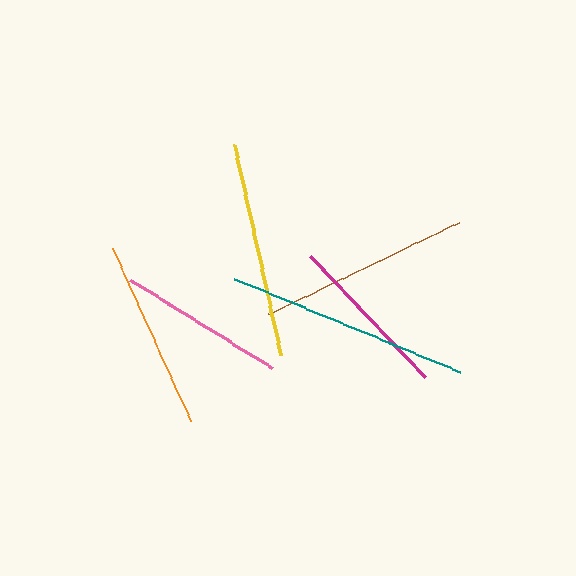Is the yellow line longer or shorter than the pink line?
The yellow line is longer than the pink line.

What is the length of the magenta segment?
The magenta segment is approximately 167 pixels long.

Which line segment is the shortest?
The magenta line is the shortest at approximately 167 pixels.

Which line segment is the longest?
The teal line is the longest at approximately 244 pixels.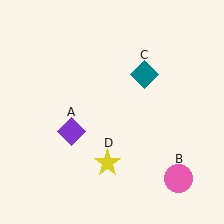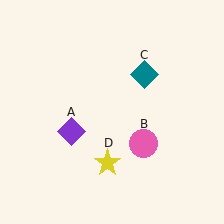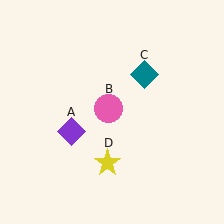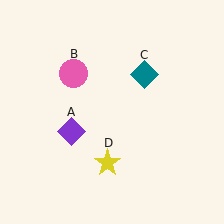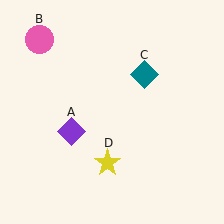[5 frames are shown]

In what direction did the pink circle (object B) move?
The pink circle (object B) moved up and to the left.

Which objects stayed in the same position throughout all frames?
Purple diamond (object A) and teal diamond (object C) and yellow star (object D) remained stationary.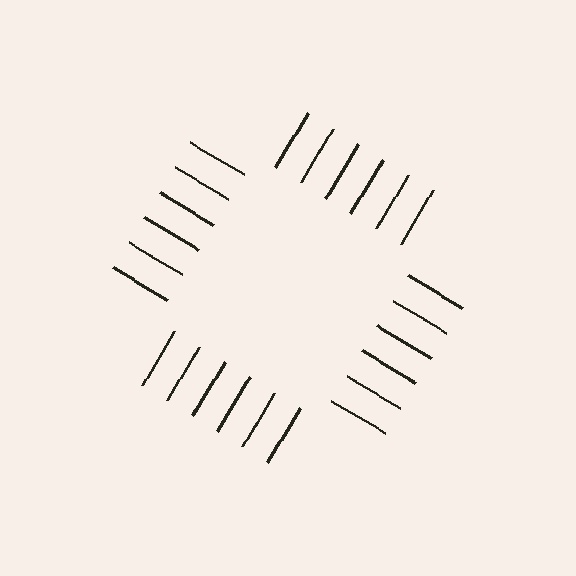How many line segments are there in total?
24 — 6 along each of the 4 edges.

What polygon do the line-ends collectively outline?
An illusory square — the line segments terminate on its edges but no continuous stroke is drawn.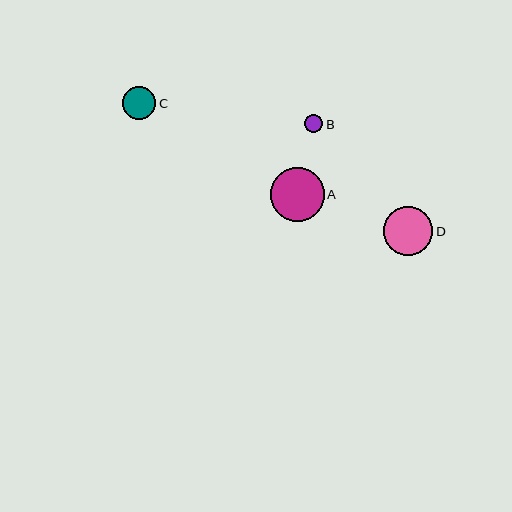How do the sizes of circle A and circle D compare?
Circle A and circle D are approximately the same size.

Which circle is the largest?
Circle A is the largest with a size of approximately 53 pixels.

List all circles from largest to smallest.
From largest to smallest: A, D, C, B.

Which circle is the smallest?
Circle B is the smallest with a size of approximately 19 pixels.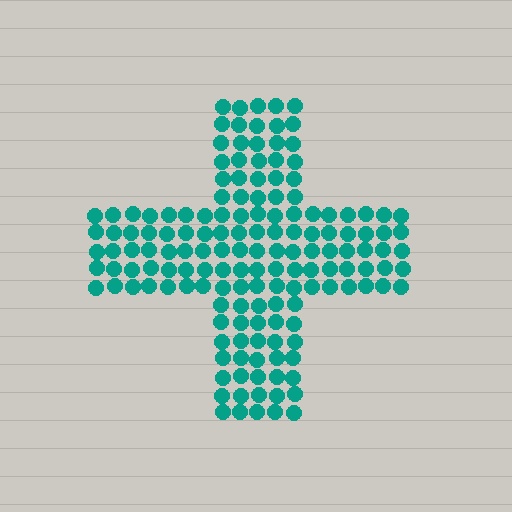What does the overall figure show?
The overall figure shows a cross.